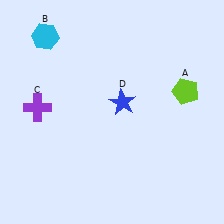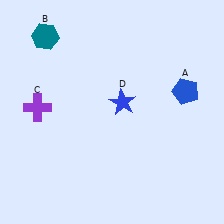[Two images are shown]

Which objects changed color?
A changed from lime to blue. B changed from cyan to teal.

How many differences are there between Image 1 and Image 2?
There are 2 differences between the two images.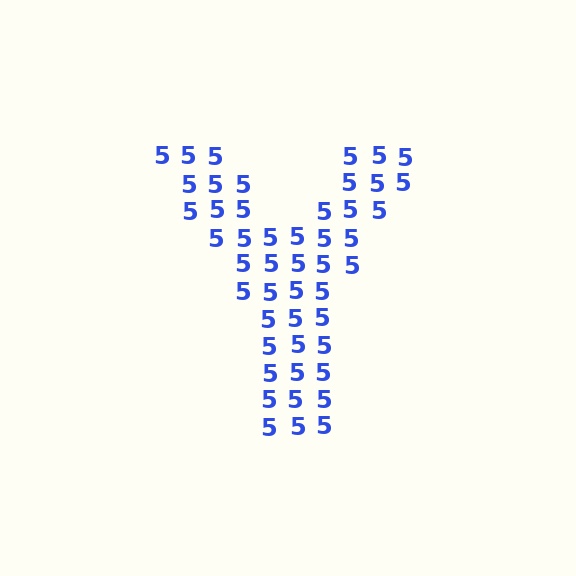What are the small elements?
The small elements are digit 5's.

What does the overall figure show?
The overall figure shows the letter Y.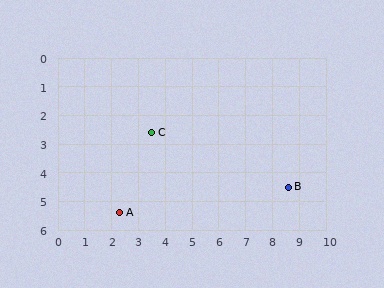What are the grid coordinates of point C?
Point C is at approximately (3.5, 2.6).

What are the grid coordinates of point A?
Point A is at approximately (2.3, 5.4).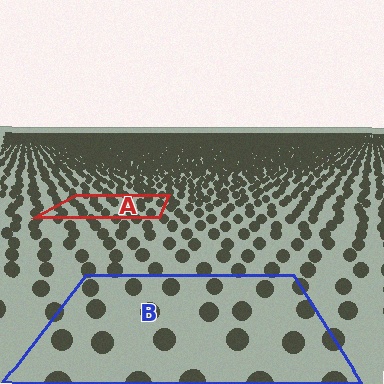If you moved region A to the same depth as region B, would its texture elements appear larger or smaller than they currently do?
They would appear larger. At a closer depth, the same texture elements are projected at a bigger on-screen size.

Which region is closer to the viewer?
Region B is closer. The texture elements there are larger and more spread out.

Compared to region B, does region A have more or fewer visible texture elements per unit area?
Region A has more texture elements per unit area — they are packed more densely because it is farther away.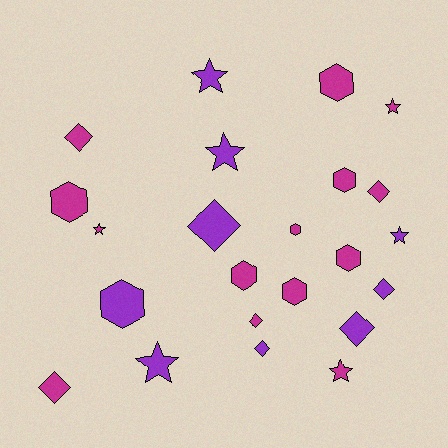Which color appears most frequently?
Magenta, with 14 objects.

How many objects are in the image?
There are 23 objects.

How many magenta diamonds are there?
There are 4 magenta diamonds.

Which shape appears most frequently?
Hexagon, with 8 objects.